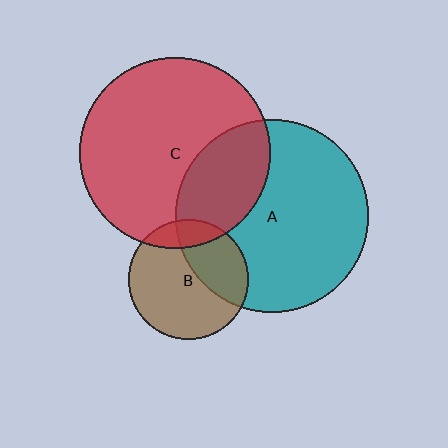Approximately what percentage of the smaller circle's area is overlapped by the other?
Approximately 15%.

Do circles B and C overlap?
Yes.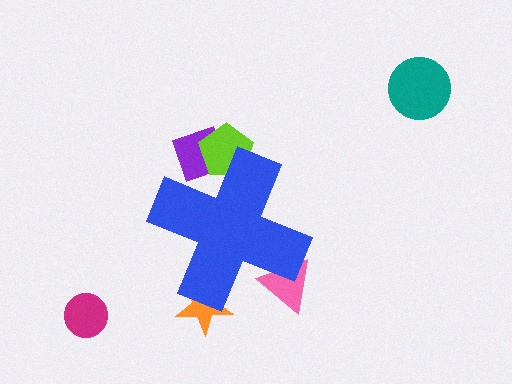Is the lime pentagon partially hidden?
Yes, the lime pentagon is partially hidden behind the blue cross.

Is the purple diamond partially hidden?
Yes, the purple diamond is partially hidden behind the blue cross.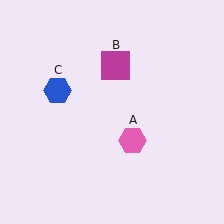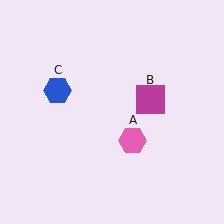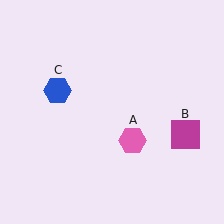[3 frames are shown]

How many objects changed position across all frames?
1 object changed position: magenta square (object B).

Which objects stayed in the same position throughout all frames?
Pink hexagon (object A) and blue hexagon (object C) remained stationary.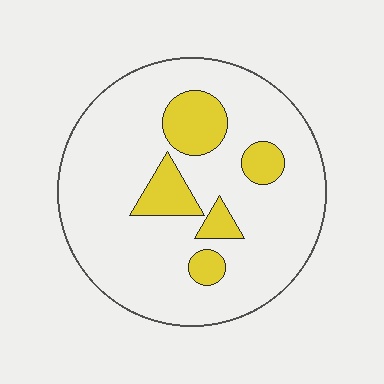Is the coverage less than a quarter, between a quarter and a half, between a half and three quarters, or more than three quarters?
Less than a quarter.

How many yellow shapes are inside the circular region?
5.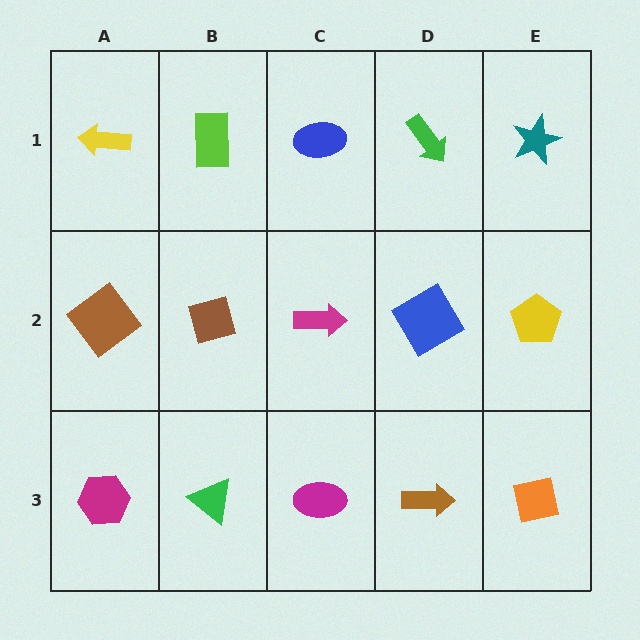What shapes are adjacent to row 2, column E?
A teal star (row 1, column E), an orange square (row 3, column E), a blue diamond (row 2, column D).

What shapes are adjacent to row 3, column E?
A yellow pentagon (row 2, column E), a brown arrow (row 3, column D).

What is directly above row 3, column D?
A blue diamond.